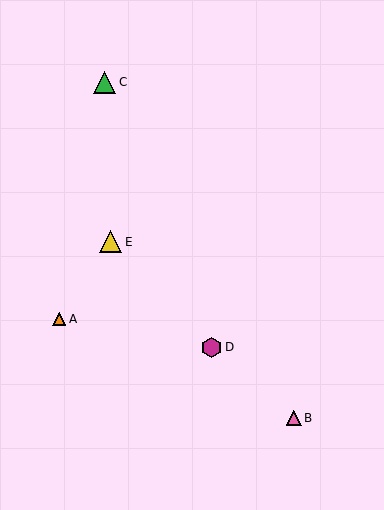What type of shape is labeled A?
Shape A is an orange triangle.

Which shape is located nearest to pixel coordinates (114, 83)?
The green triangle (labeled C) at (105, 82) is nearest to that location.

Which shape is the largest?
The yellow triangle (labeled E) is the largest.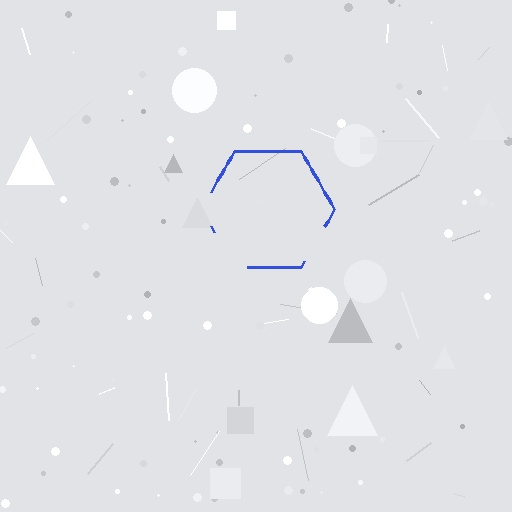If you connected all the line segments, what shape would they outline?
They would outline a hexagon.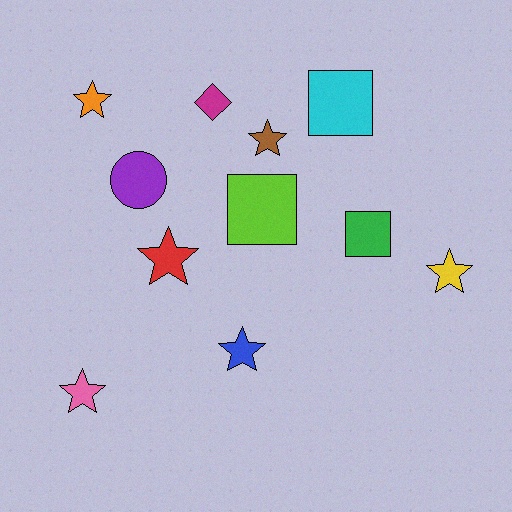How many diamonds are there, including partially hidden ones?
There is 1 diamond.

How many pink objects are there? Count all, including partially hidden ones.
There is 1 pink object.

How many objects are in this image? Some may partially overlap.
There are 11 objects.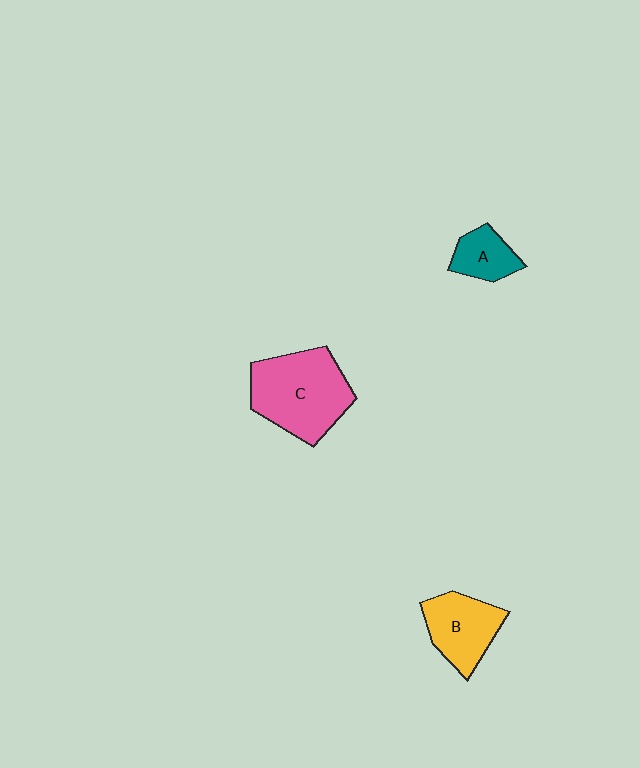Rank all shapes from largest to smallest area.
From largest to smallest: C (pink), B (yellow), A (teal).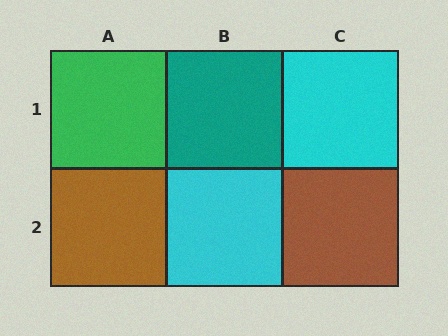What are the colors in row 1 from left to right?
Green, teal, cyan.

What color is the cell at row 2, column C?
Brown.